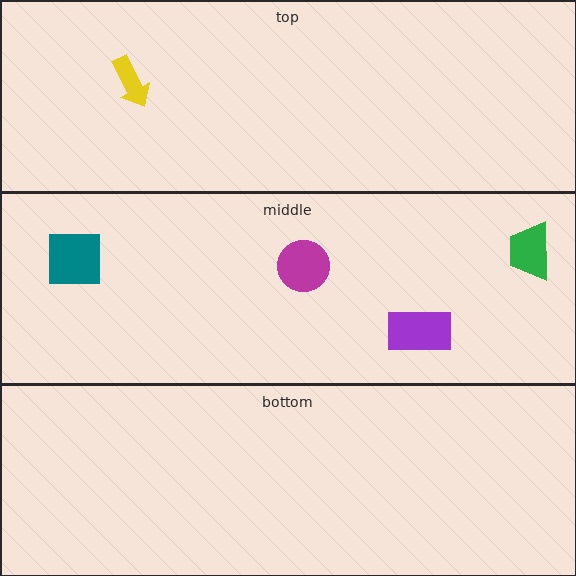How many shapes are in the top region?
1.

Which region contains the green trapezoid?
The middle region.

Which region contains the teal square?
The middle region.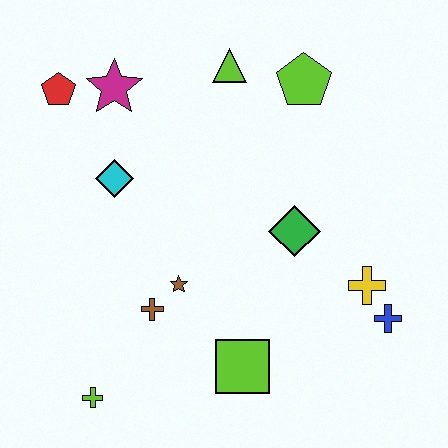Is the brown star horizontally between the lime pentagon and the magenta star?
Yes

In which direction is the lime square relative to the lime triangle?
The lime square is below the lime triangle.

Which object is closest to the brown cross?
The brown star is closest to the brown cross.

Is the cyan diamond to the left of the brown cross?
Yes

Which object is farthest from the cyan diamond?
The blue cross is farthest from the cyan diamond.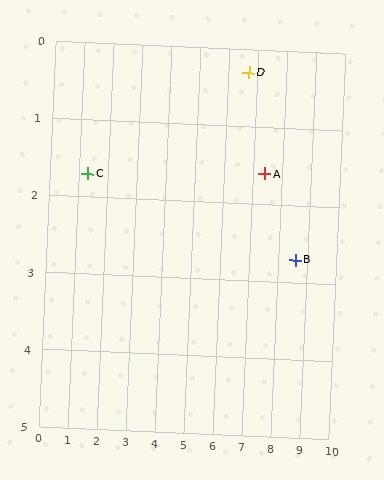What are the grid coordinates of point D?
Point D is at approximately (6.7, 0.3).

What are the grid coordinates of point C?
Point C is at approximately (1.3, 1.7).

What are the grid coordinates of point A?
Point A is at approximately (7.4, 1.6).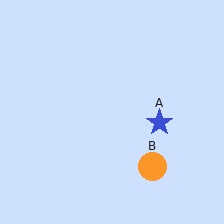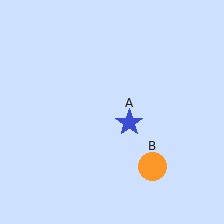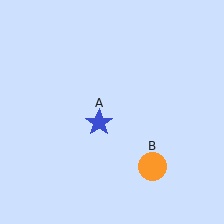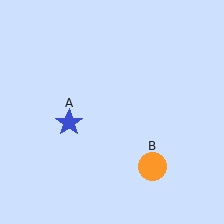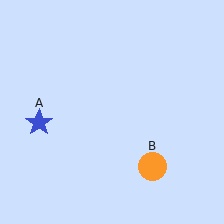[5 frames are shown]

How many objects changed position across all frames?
1 object changed position: blue star (object A).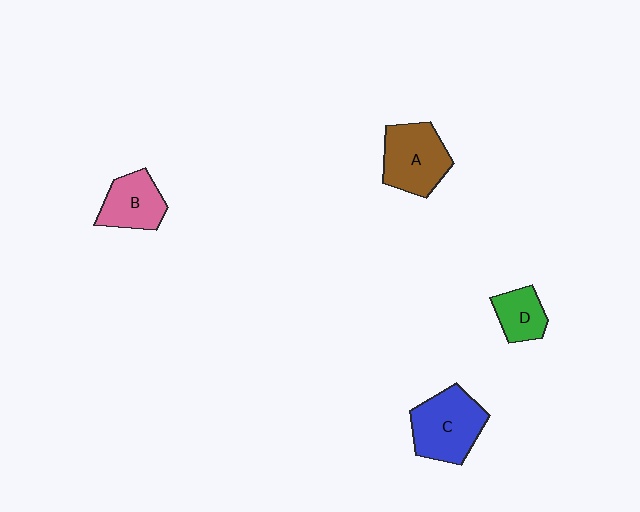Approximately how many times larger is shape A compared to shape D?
Approximately 1.7 times.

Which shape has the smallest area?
Shape D (green).